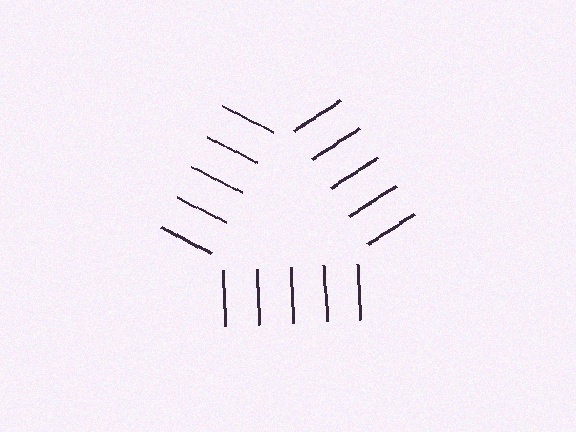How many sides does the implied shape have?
3 sides — the line-ends trace a triangle.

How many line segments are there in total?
15 — 5 along each of the 3 edges.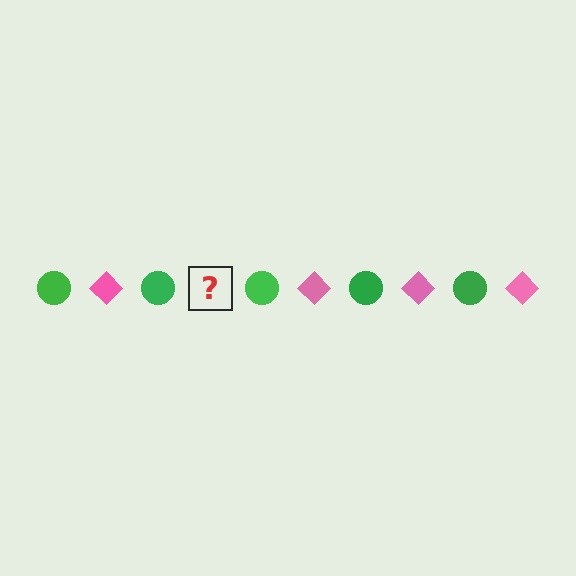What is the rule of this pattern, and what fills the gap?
The rule is that the pattern alternates between green circle and pink diamond. The gap should be filled with a pink diamond.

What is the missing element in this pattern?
The missing element is a pink diamond.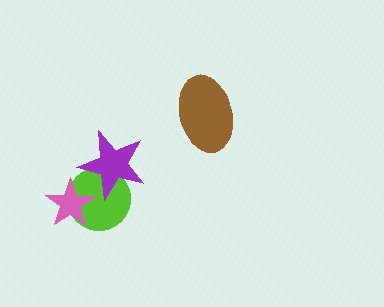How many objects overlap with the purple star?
1 object overlaps with the purple star.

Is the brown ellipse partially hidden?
No, no other shape covers it.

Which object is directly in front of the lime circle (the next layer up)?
The purple star is directly in front of the lime circle.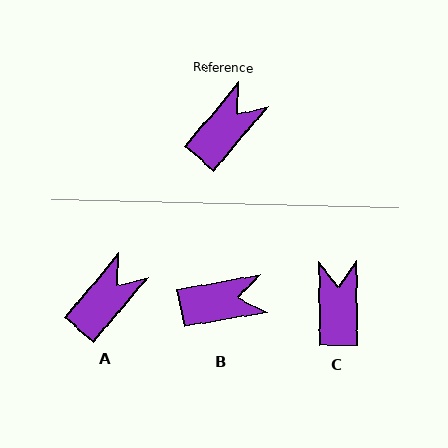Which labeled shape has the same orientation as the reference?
A.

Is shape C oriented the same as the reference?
No, it is off by about 40 degrees.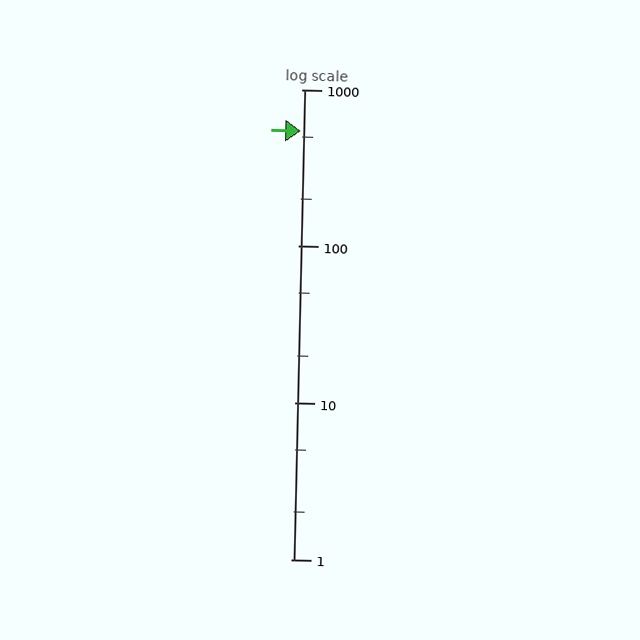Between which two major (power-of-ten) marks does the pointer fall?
The pointer is between 100 and 1000.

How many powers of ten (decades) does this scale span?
The scale spans 3 decades, from 1 to 1000.